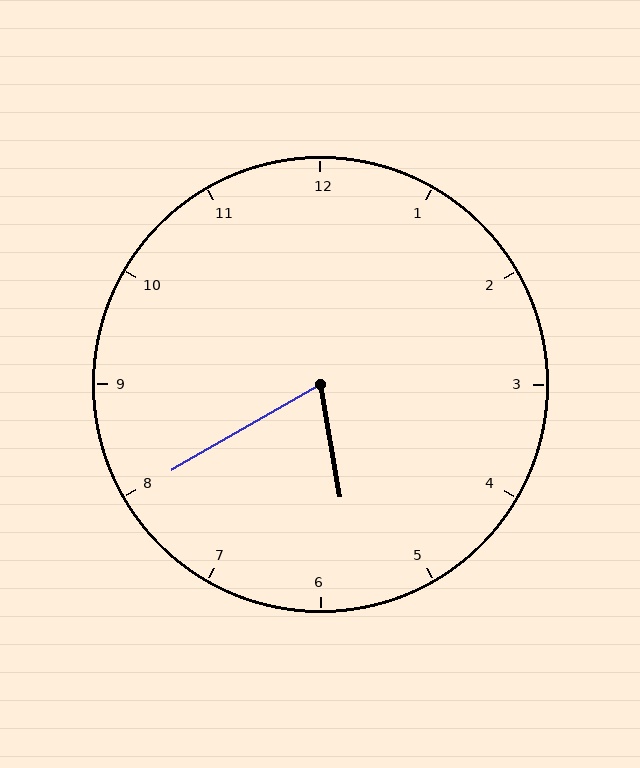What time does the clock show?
5:40.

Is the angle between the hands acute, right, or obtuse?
It is acute.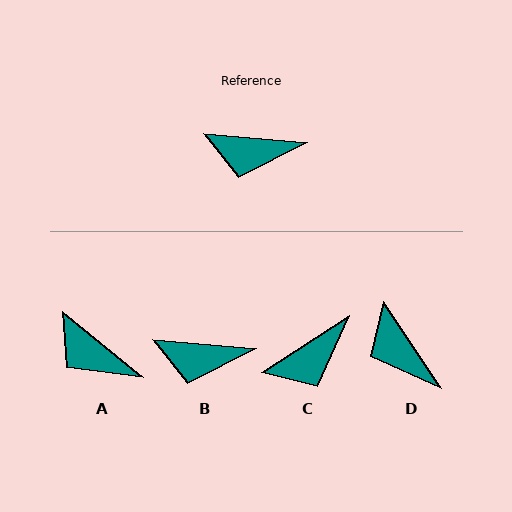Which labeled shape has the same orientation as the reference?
B.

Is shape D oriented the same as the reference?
No, it is off by about 51 degrees.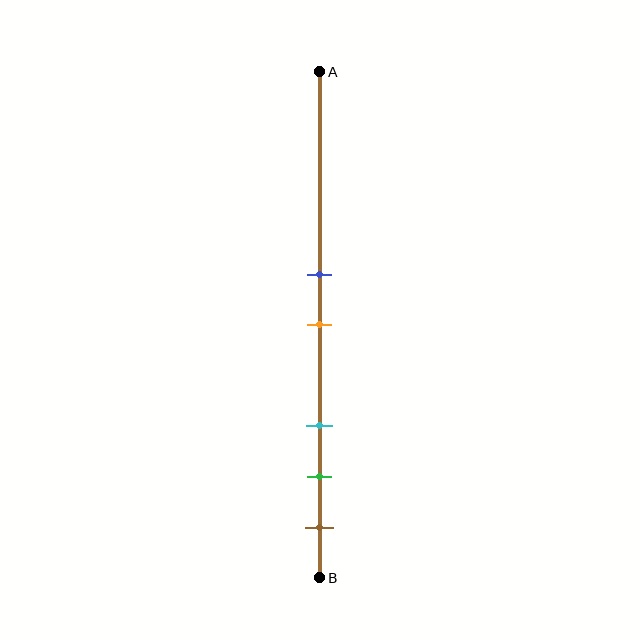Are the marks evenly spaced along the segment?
No, the marks are not evenly spaced.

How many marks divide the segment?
There are 5 marks dividing the segment.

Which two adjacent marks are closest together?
The blue and orange marks are the closest adjacent pair.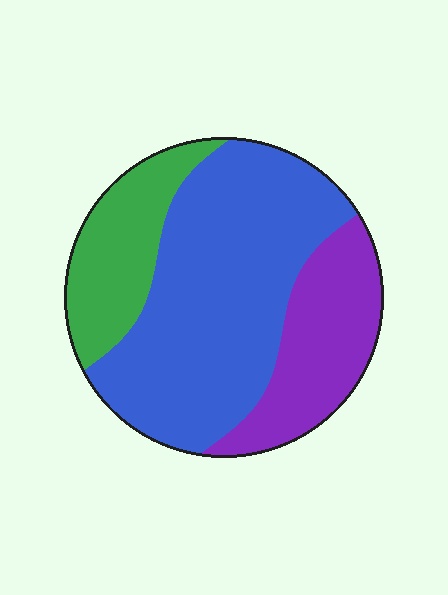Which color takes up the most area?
Blue, at roughly 55%.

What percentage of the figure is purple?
Purple takes up about one quarter (1/4) of the figure.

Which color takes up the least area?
Green, at roughly 20%.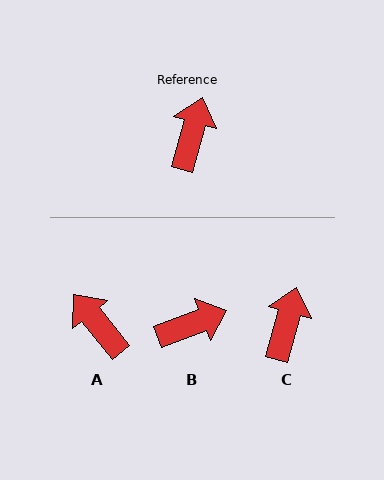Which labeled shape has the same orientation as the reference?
C.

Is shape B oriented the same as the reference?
No, it is off by about 54 degrees.